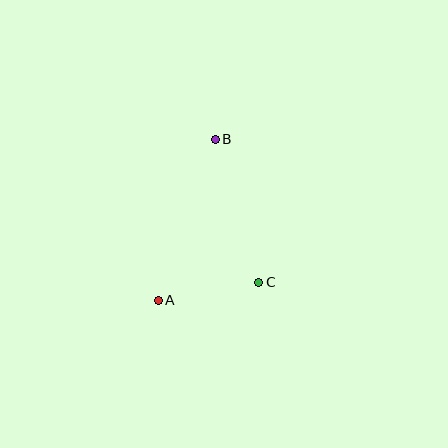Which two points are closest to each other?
Points A and C are closest to each other.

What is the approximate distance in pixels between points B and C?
The distance between B and C is approximately 149 pixels.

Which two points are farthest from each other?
Points A and B are farthest from each other.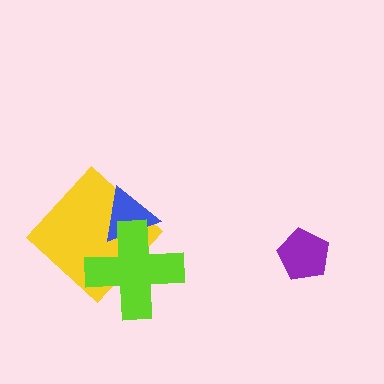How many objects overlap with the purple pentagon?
0 objects overlap with the purple pentagon.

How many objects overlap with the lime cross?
2 objects overlap with the lime cross.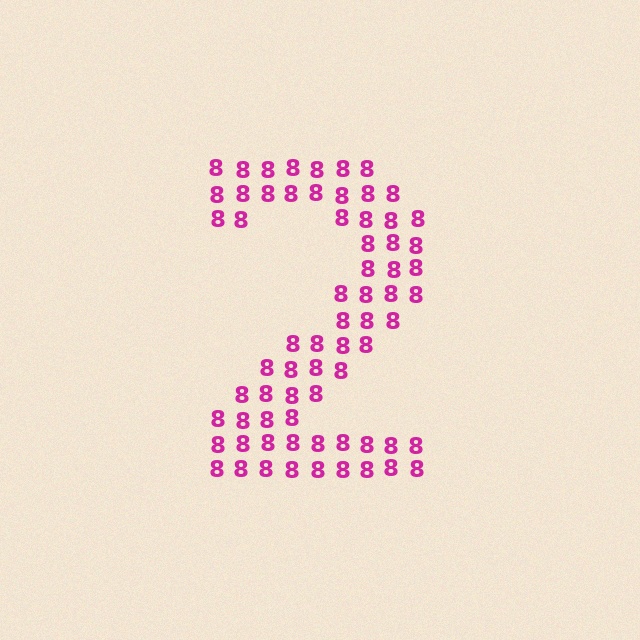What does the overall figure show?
The overall figure shows the digit 2.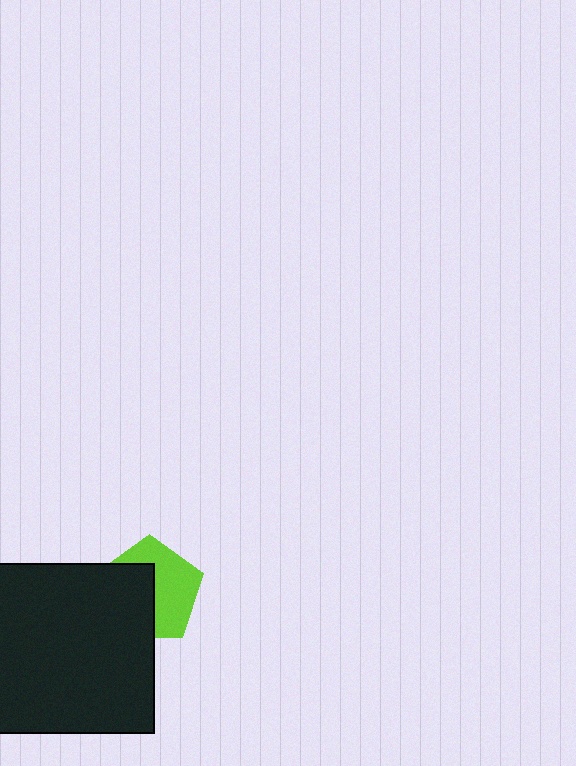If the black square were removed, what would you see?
You would see the complete lime pentagon.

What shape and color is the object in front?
The object in front is a black square.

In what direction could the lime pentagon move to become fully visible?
The lime pentagon could move toward the upper-right. That would shift it out from behind the black square entirely.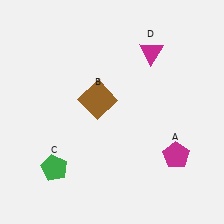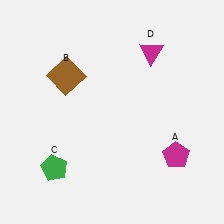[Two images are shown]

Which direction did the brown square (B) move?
The brown square (B) moved left.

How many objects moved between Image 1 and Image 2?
1 object moved between the two images.